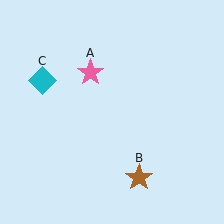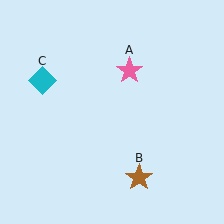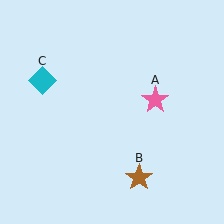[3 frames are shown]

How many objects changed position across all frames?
1 object changed position: pink star (object A).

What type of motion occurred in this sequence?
The pink star (object A) rotated clockwise around the center of the scene.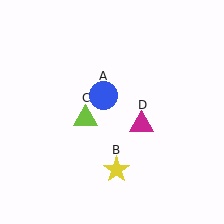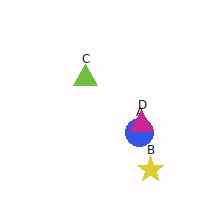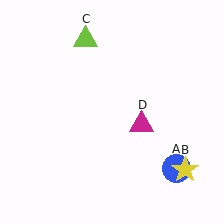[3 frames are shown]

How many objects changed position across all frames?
3 objects changed position: blue circle (object A), yellow star (object B), lime triangle (object C).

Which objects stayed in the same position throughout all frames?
Magenta triangle (object D) remained stationary.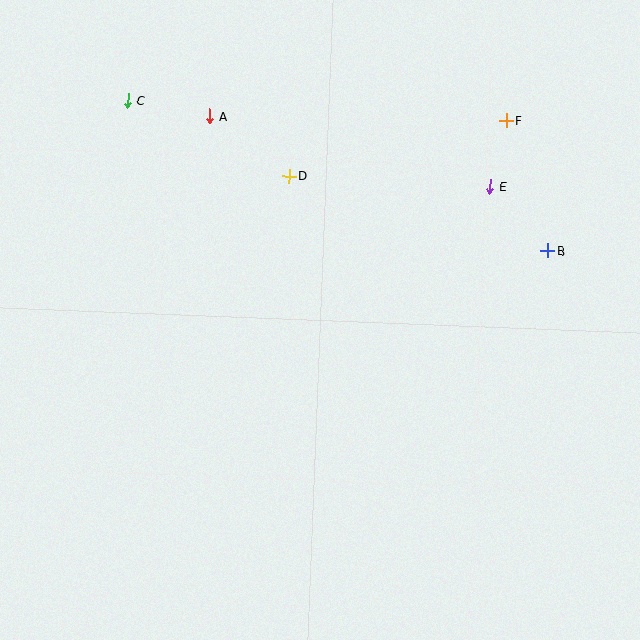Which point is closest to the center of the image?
Point D at (289, 176) is closest to the center.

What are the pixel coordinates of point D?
Point D is at (289, 176).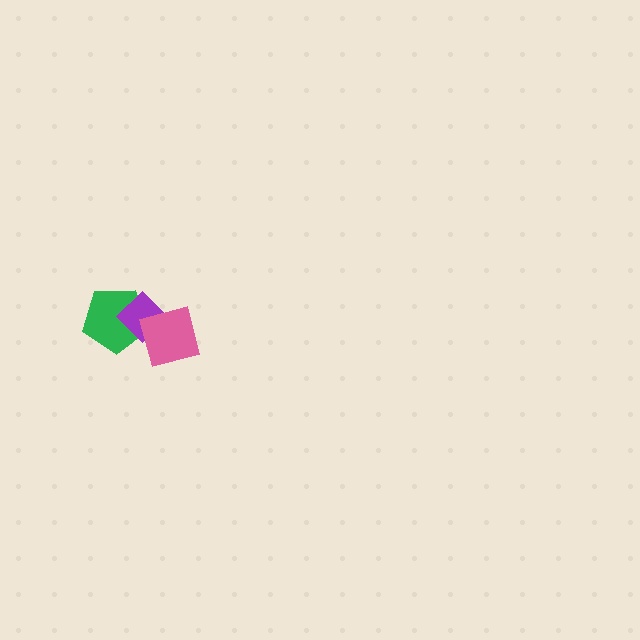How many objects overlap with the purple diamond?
2 objects overlap with the purple diamond.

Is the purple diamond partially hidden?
Yes, it is partially covered by another shape.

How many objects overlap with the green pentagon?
2 objects overlap with the green pentagon.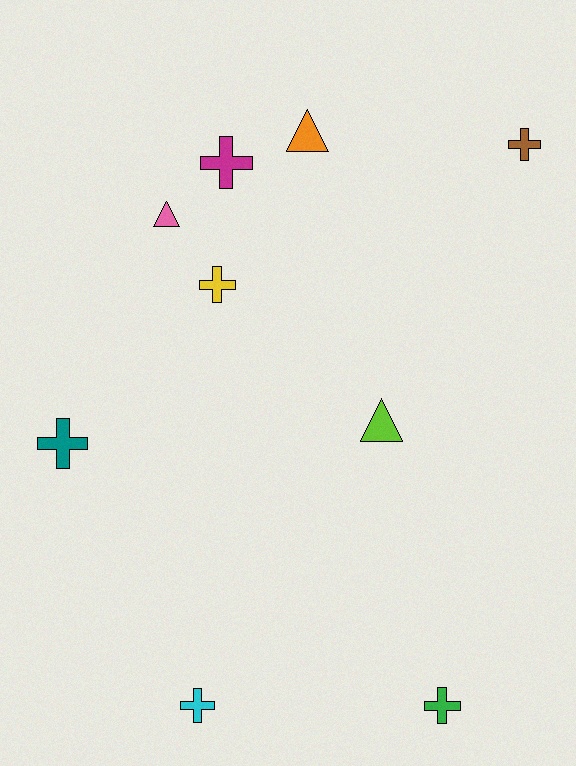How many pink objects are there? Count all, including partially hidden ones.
There is 1 pink object.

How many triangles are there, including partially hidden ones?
There are 3 triangles.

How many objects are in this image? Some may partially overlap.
There are 9 objects.